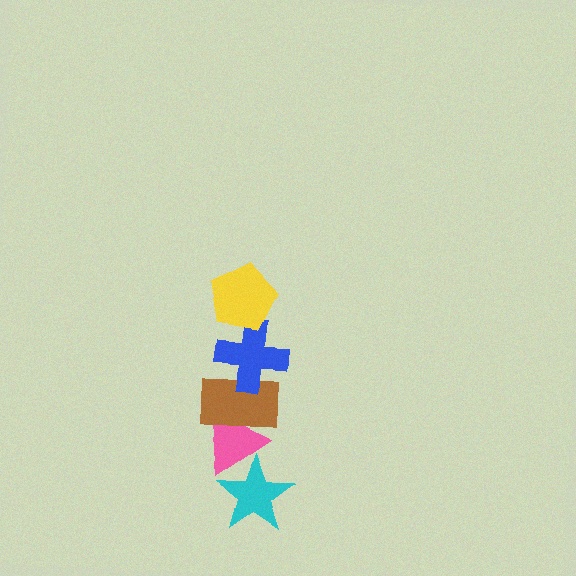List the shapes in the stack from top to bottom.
From top to bottom: the yellow pentagon, the blue cross, the brown rectangle, the pink triangle, the cyan star.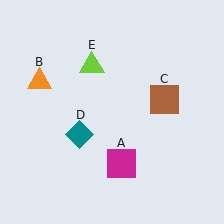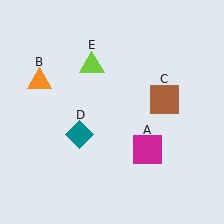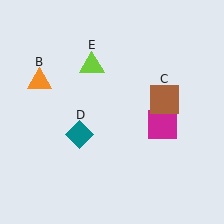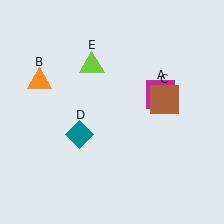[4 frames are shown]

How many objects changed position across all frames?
1 object changed position: magenta square (object A).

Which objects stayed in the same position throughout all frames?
Orange triangle (object B) and brown square (object C) and teal diamond (object D) and lime triangle (object E) remained stationary.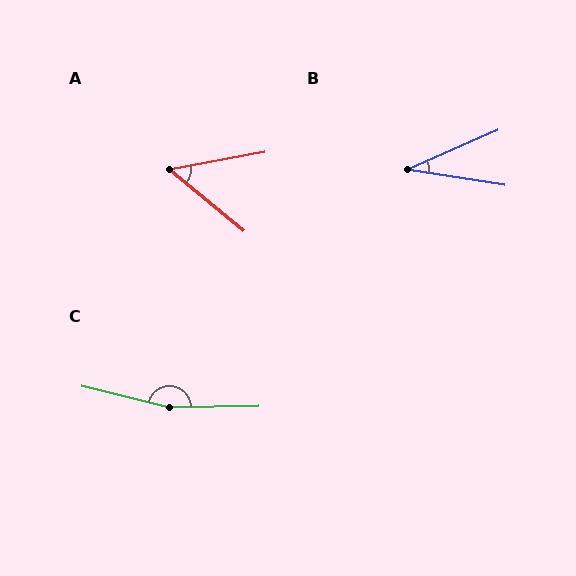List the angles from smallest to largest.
B (33°), A (50°), C (165°).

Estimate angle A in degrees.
Approximately 50 degrees.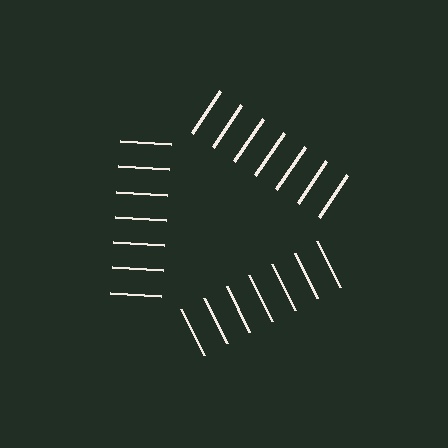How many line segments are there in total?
21 — 7 along each of the 3 edges.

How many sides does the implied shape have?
3 sides — the line-ends trace a triangle.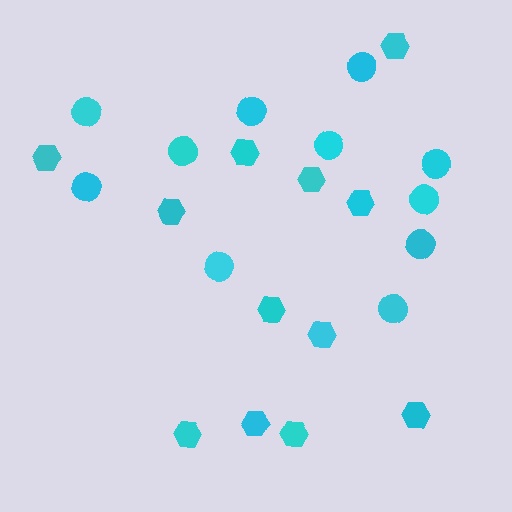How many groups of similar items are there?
There are 2 groups: one group of hexagons (12) and one group of circles (11).